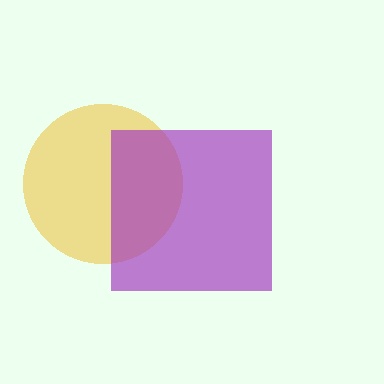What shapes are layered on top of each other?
The layered shapes are: a yellow circle, a purple square.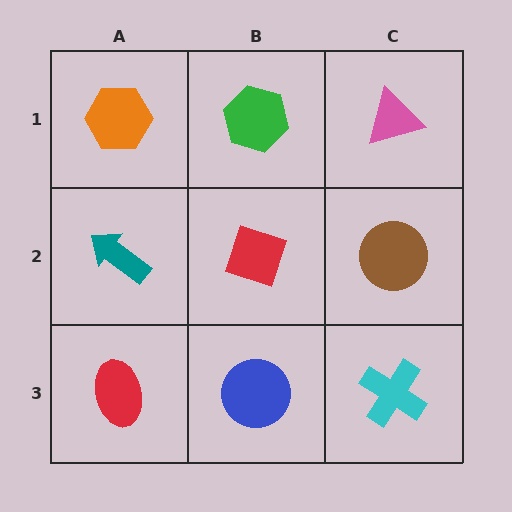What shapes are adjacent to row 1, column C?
A brown circle (row 2, column C), a green hexagon (row 1, column B).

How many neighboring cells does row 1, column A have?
2.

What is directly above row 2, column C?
A pink triangle.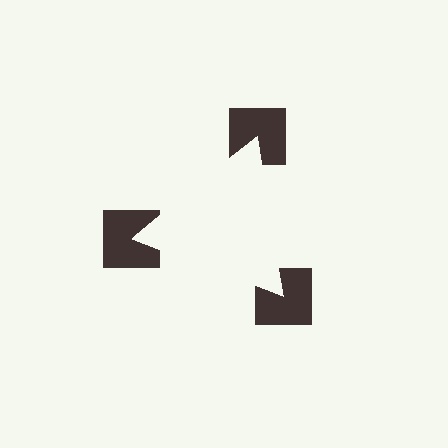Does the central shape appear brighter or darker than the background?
It typically appears slightly brighter than the background, even though no actual brightness change is drawn.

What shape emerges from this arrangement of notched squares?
An illusory triangle — its edges are inferred from the aligned wedge cuts in the notched squares, not physically drawn.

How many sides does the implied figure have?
3 sides.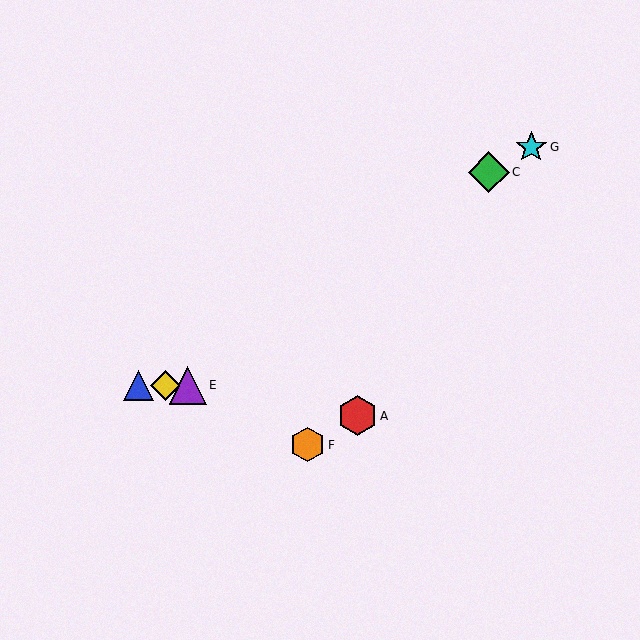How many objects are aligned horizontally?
3 objects (B, D, E) are aligned horizontally.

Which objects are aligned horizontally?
Objects B, D, E are aligned horizontally.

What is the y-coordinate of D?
Object D is at y≈385.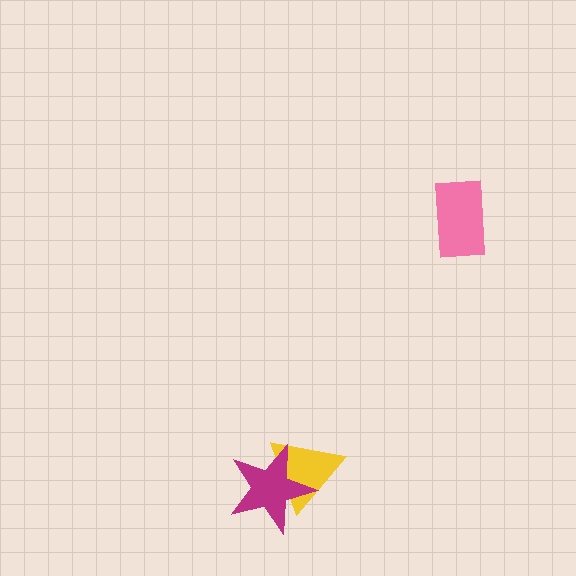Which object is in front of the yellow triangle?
The magenta star is in front of the yellow triangle.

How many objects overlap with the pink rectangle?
0 objects overlap with the pink rectangle.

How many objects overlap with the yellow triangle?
1 object overlaps with the yellow triangle.